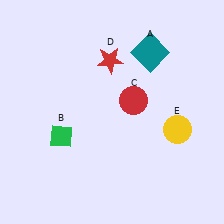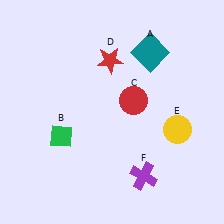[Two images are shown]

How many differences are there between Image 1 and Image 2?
There is 1 difference between the two images.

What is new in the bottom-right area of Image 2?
A purple cross (F) was added in the bottom-right area of Image 2.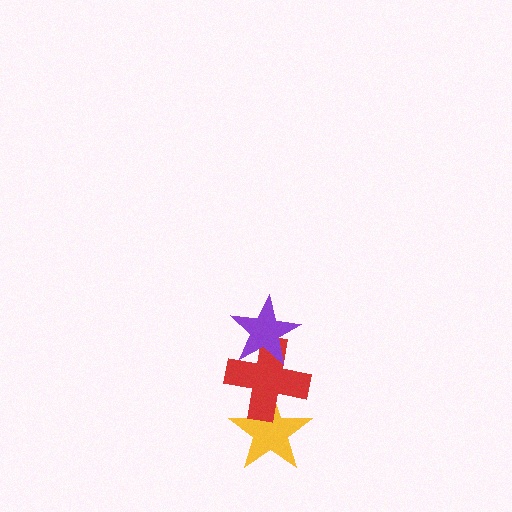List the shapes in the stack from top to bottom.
From top to bottom: the purple star, the red cross, the yellow star.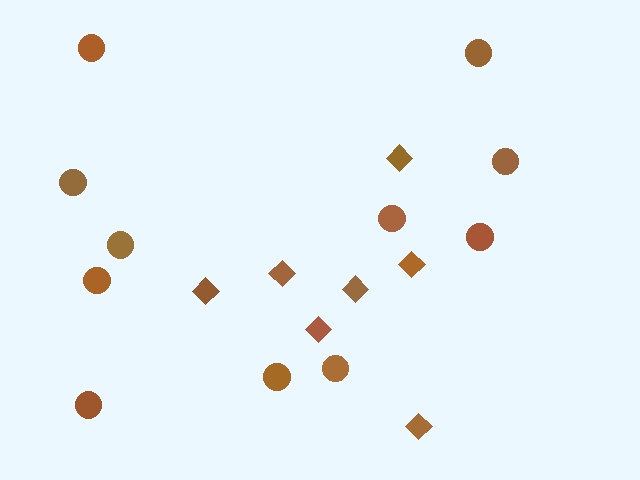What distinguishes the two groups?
There are 2 groups: one group of circles (11) and one group of diamonds (7).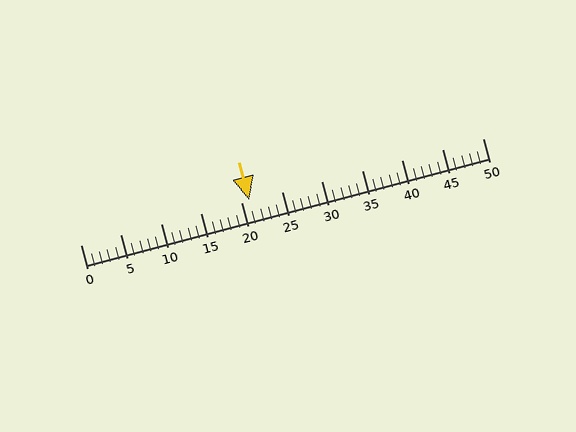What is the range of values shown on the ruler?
The ruler shows values from 0 to 50.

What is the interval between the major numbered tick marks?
The major tick marks are spaced 5 units apart.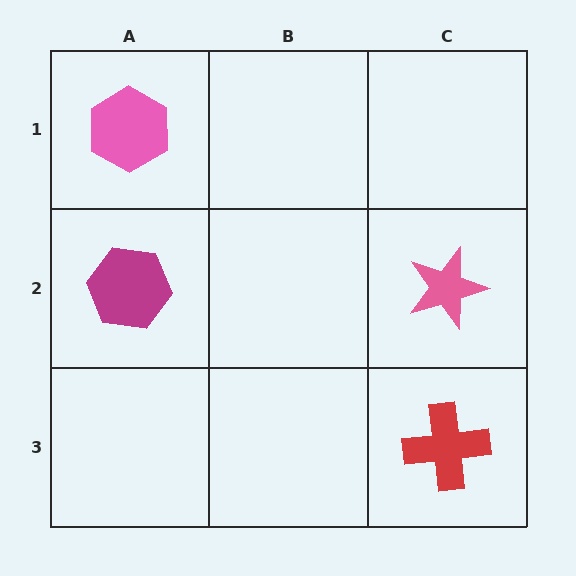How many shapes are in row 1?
1 shape.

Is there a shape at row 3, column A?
No, that cell is empty.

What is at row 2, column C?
A pink star.